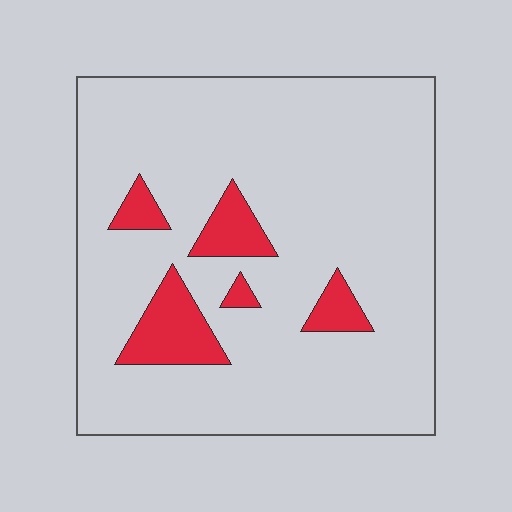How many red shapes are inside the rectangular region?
5.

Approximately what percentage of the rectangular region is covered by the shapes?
Approximately 10%.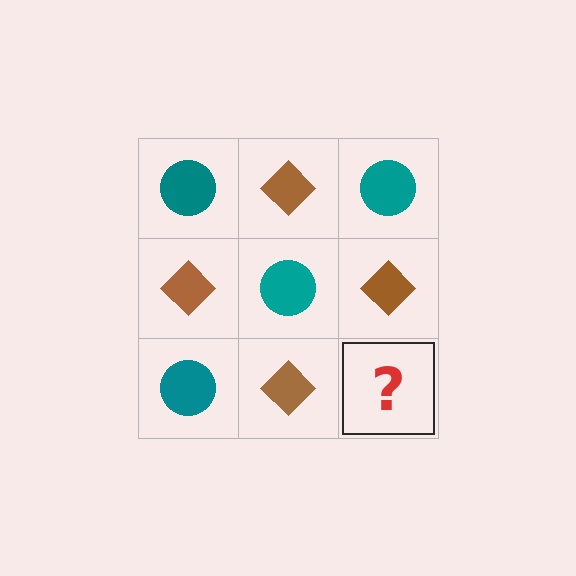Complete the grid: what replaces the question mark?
The question mark should be replaced with a teal circle.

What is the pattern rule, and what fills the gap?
The rule is that it alternates teal circle and brown diamond in a checkerboard pattern. The gap should be filled with a teal circle.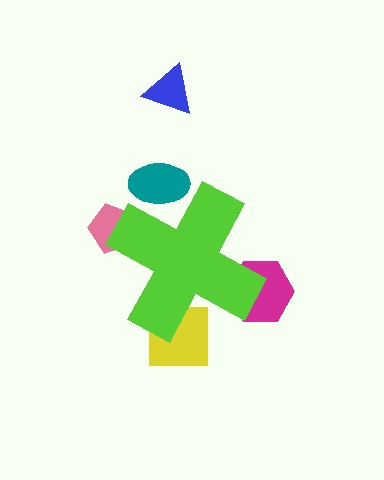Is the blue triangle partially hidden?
No, the blue triangle is fully visible.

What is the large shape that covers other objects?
A lime cross.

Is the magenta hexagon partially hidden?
Yes, the magenta hexagon is partially hidden behind the lime cross.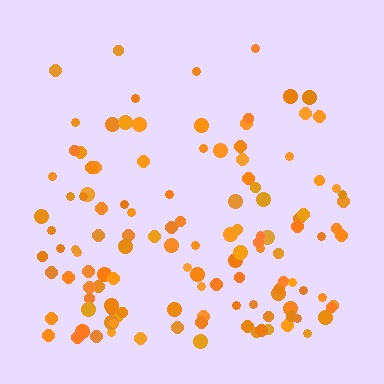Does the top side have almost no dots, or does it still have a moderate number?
Still a moderate number, just noticeably fewer than the bottom.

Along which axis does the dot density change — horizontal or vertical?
Vertical.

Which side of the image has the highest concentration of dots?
The bottom.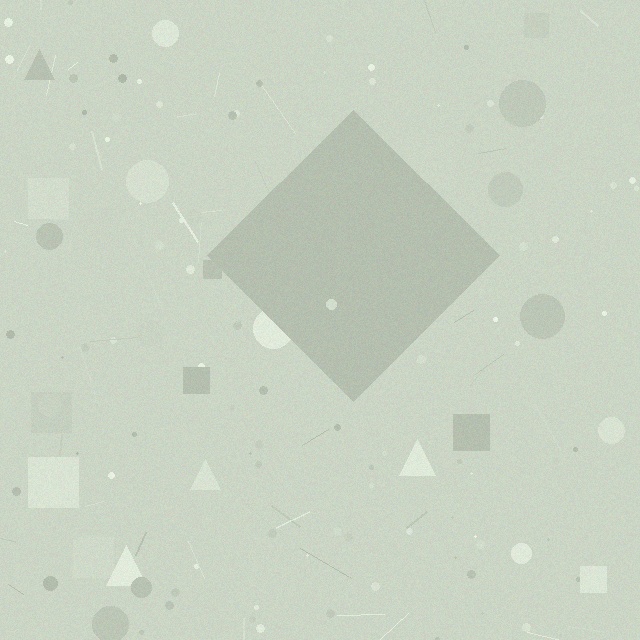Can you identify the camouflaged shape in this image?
The camouflaged shape is a diamond.